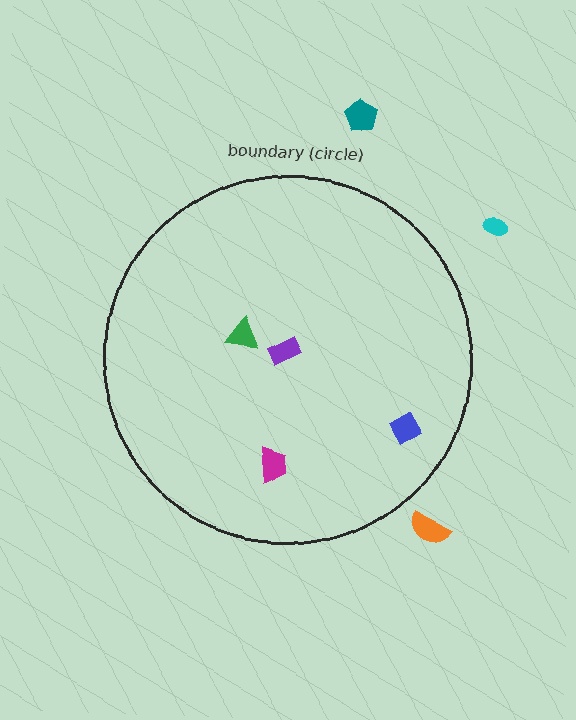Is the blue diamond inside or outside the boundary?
Inside.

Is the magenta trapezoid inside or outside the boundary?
Inside.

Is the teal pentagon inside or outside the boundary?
Outside.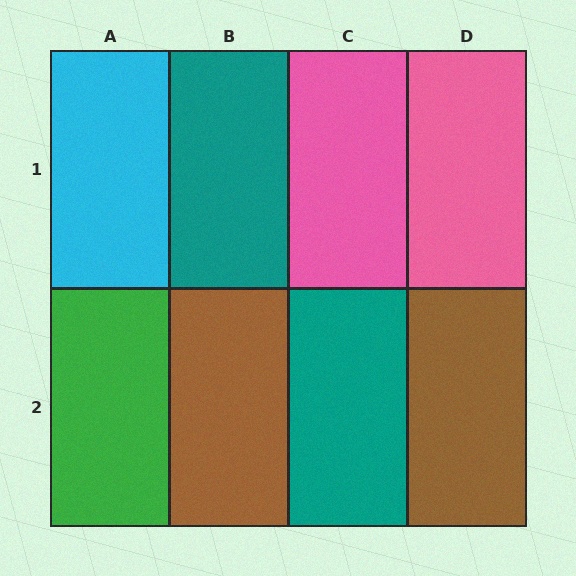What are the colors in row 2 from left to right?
Green, brown, teal, brown.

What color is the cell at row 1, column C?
Pink.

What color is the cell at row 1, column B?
Teal.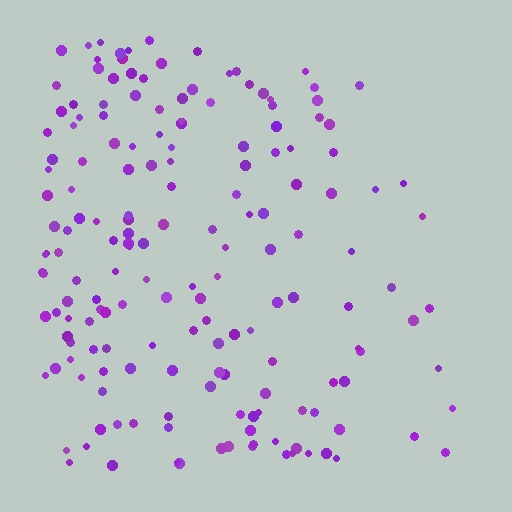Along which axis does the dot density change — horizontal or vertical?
Horizontal.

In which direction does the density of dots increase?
From right to left, with the left side densest.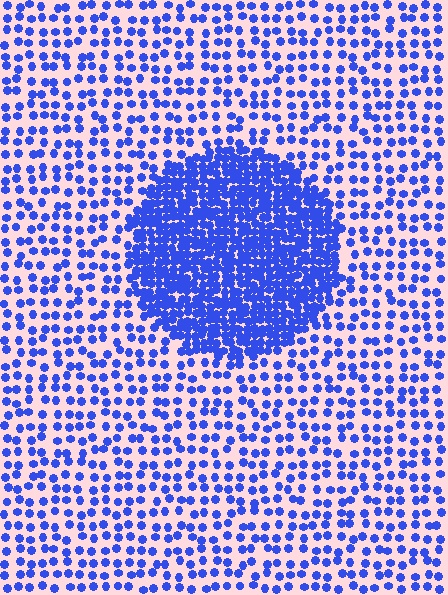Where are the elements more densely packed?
The elements are more densely packed inside the circle boundary.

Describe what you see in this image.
The image contains small blue elements arranged at two different densities. A circle-shaped region is visible where the elements are more densely packed than the surrounding area.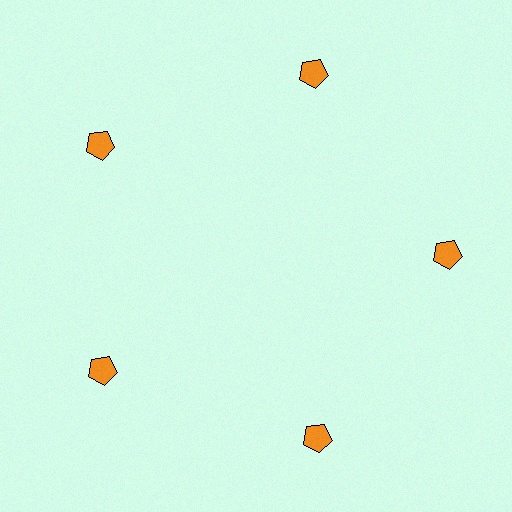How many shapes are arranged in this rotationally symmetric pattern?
There are 5 shapes, arranged in 5 groups of 1.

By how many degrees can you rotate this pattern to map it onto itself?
The pattern maps onto itself every 72 degrees of rotation.